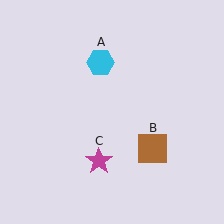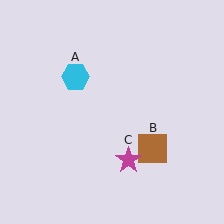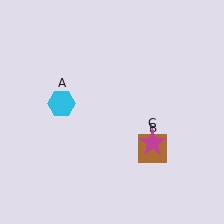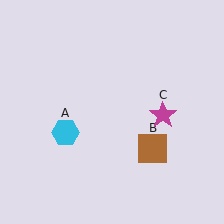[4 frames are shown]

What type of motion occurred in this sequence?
The cyan hexagon (object A), magenta star (object C) rotated counterclockwise around the center of the scene.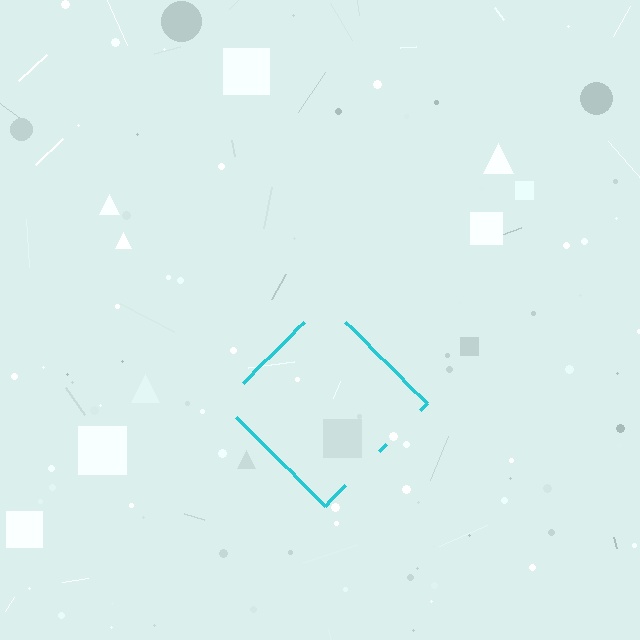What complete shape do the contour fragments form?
The contour fragments form a diamond.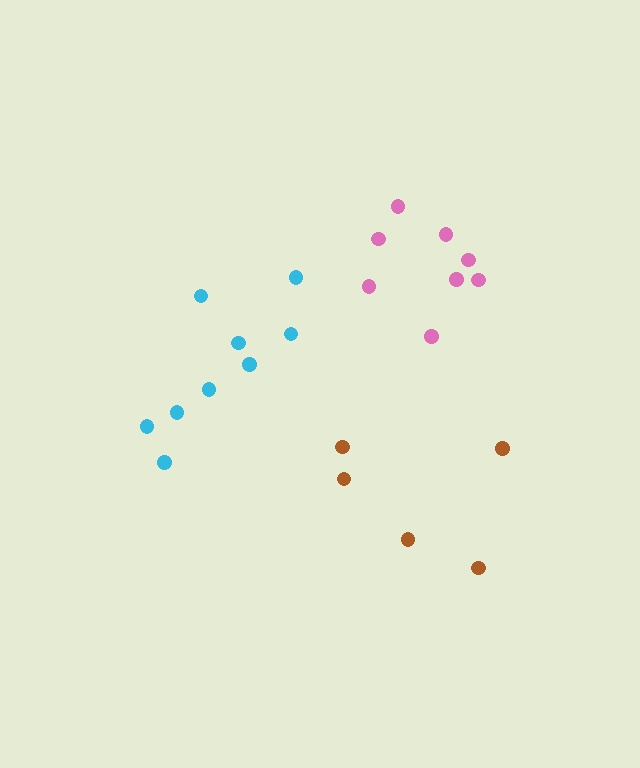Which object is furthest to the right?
The pink cluster is rightmost.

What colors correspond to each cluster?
The clusters are colored: cyan, brown, pink.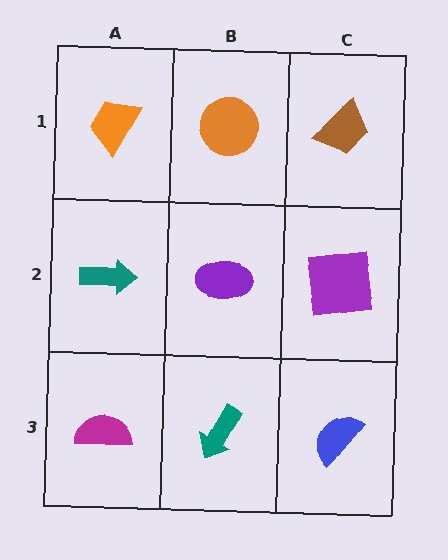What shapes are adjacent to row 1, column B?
A purple ellipse (row 2, column B), an orange trapezoid (row 1, column A), a brown trapezoid (row 1, column C).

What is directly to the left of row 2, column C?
A purple ellipse.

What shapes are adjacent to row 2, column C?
A brown trapezoid (row 1, column C), a blue semicircle (row 3, column C), a purple ellipse (row 2, column B).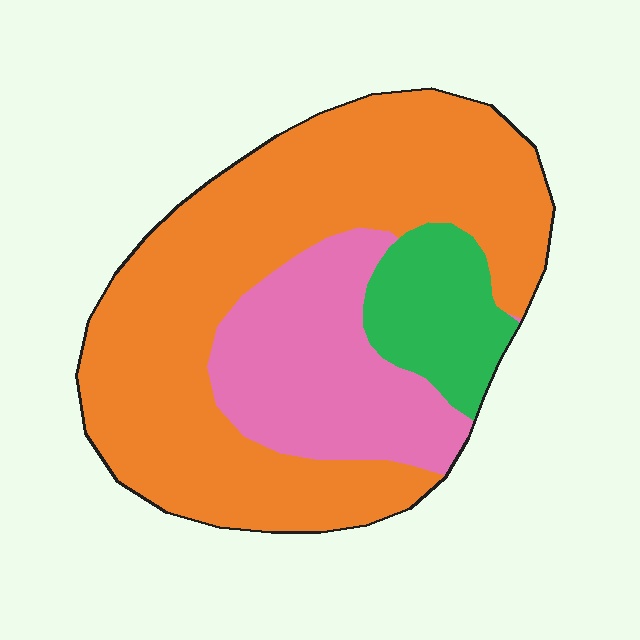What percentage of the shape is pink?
Pink covers 25% of the shape.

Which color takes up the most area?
Orange, at roughly 65%.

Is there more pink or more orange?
Orange.